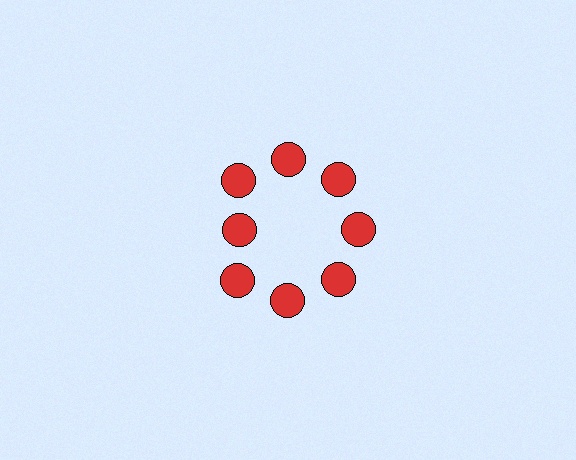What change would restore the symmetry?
The symmetry would be restored by moving it outward, back onto the ring so that all 8 circles sit at equal angles and equal distance from the center.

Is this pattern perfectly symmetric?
No. The 8 red circles are arranged in a ring, but one element near the 9 o'clock position is pulled inward toward the center, breaking the 8-fold rotational symmetry.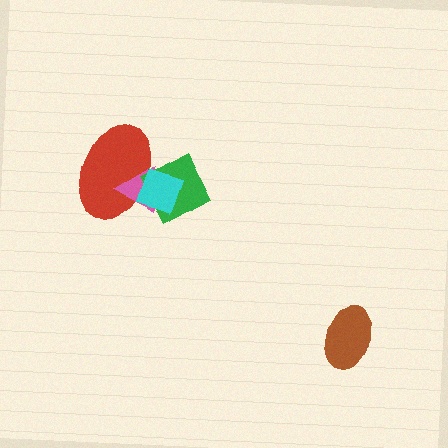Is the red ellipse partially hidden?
Yes, it is partially covered by another shape.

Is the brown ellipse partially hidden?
No, no other shape covers it.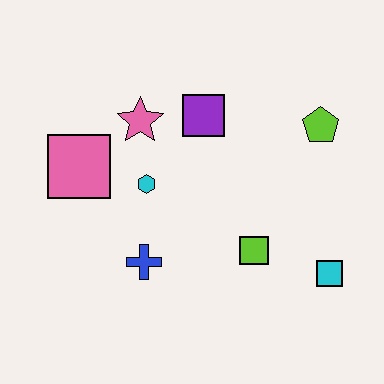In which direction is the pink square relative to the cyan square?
The pink square is to the left of the cyan square.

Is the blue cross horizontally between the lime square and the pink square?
Yes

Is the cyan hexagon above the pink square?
No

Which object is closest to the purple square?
The pink star is closest to the purple square.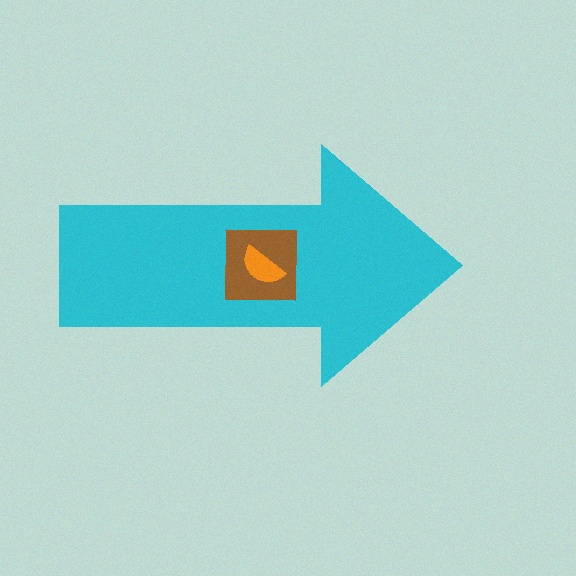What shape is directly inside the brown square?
The orange semicircle.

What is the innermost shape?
The orange semicircle.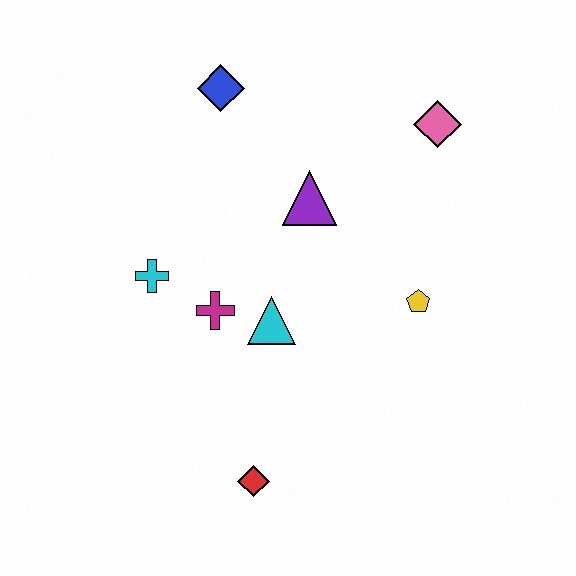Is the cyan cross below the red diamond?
No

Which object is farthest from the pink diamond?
The red diamond is farthest from the pink diamond.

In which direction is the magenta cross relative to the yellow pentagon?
The magenta cross is to the left of the yellow pentagon.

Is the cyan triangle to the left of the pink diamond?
Yes